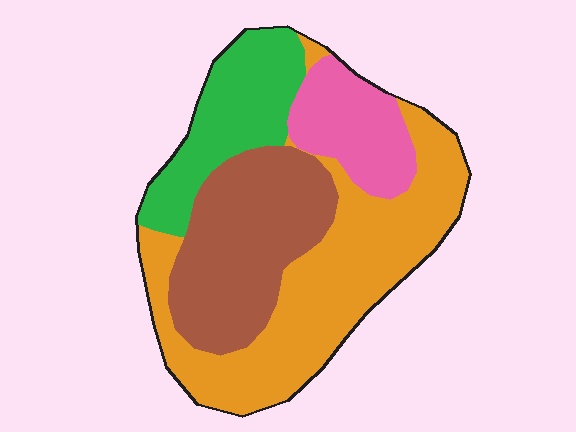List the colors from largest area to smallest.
From largest to smallest: orange, brown, green, pink.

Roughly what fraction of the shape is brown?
Brown takes up between a quarter and a half of the shape.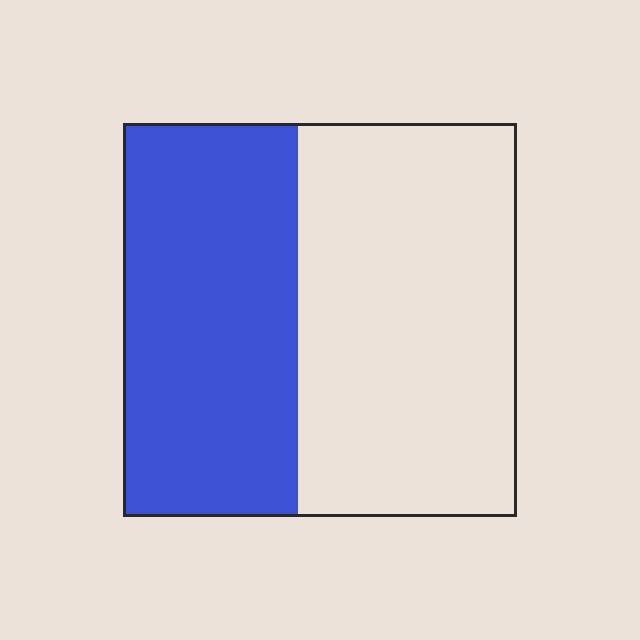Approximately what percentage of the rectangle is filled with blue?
Approximately 45%.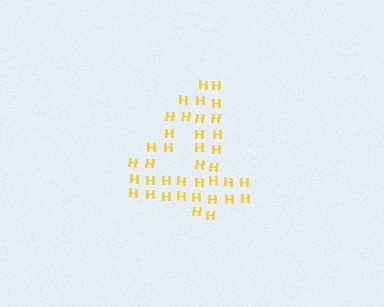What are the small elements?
The small elements are letter H's.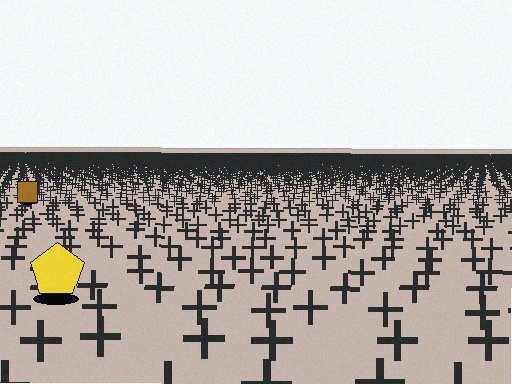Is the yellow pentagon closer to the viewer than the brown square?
Yes. The yellow pentagon is closer — you can tell from the texture gradient: the ground texture is coarser near it.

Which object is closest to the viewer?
The yellow pentagon is closest. The texture marks near it are larger and more spread out.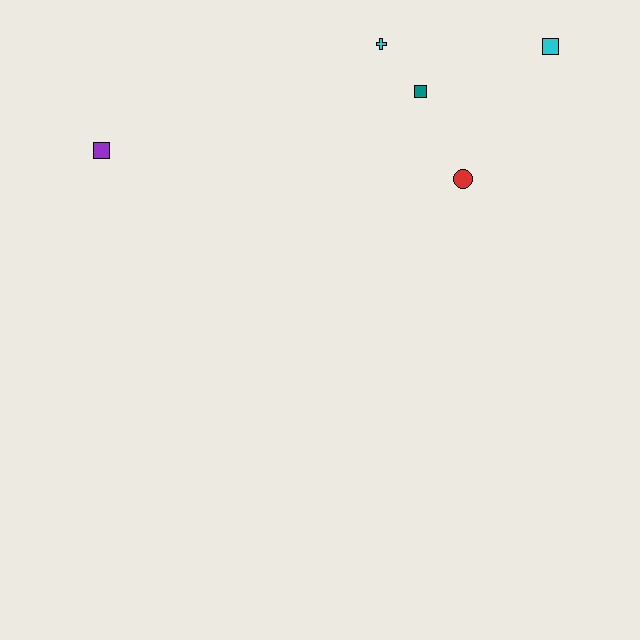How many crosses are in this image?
There is 1 cross.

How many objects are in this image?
There are 5 objects.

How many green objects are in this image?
There are no green objects.